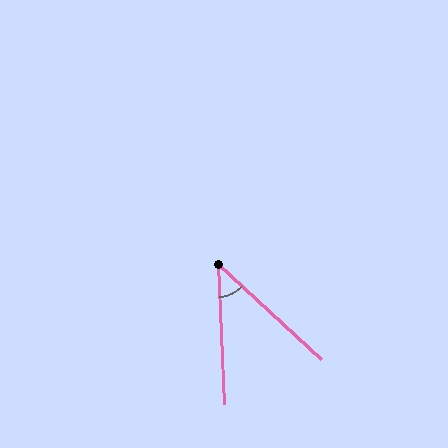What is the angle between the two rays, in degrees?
Approximately 45 degrees.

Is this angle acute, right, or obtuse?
It is acute.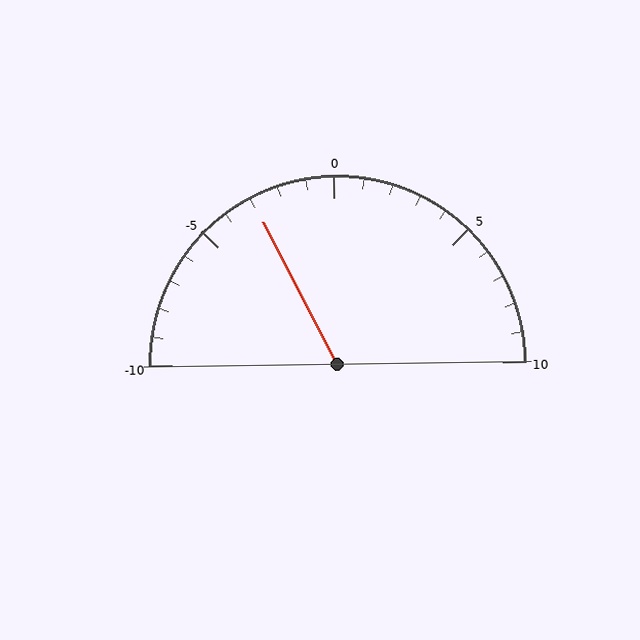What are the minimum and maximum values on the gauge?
The gauge ranges from -10 to 10.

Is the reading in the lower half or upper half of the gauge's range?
The reading is in the lower half of the range (-10 to 10).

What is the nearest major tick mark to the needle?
The nearest major tick mark is -5.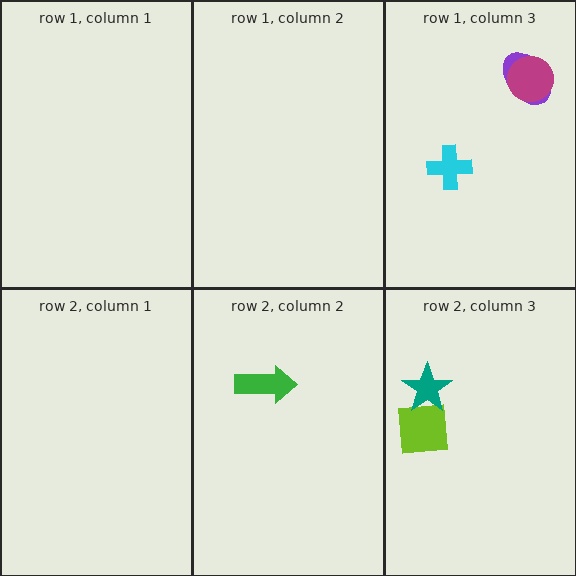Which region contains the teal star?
The row 2, column 3 region.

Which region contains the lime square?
The row 2, column 3 region.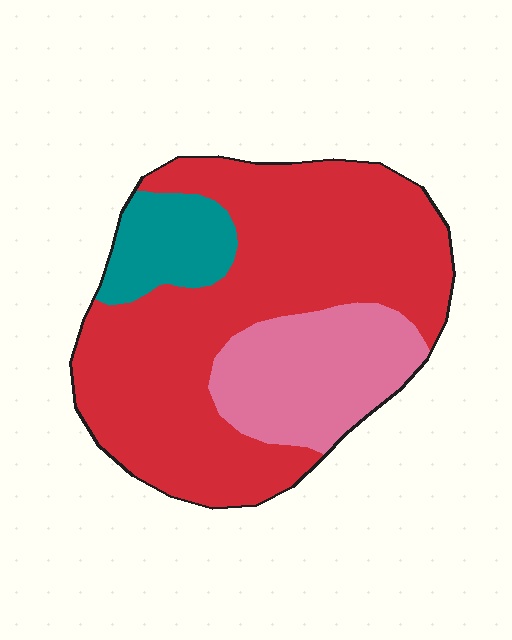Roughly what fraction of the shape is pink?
Pink takes up about one quarter (1/4) of the shape.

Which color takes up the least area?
Teal, at roughly 10%.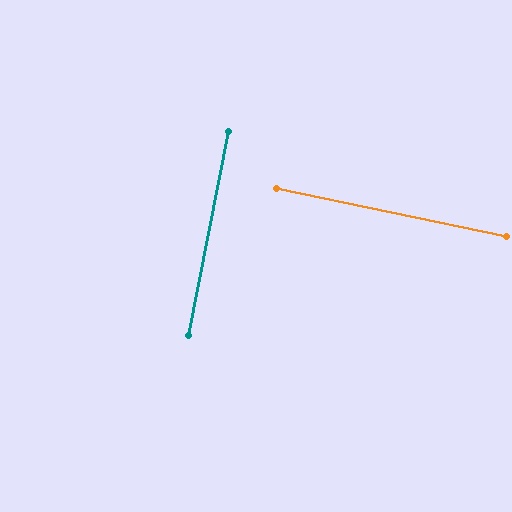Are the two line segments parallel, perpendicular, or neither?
Perpendicular — they meet at approximately 89°.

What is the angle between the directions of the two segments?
Approximately 89 degrees.